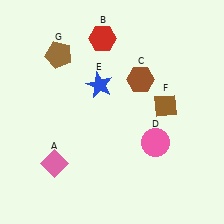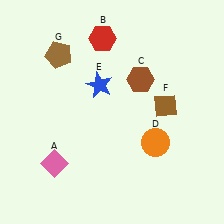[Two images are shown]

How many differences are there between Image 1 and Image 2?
There is 1 difference between the two images.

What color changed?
The circle (D) changed from pink in Image 1 to orange in Image 2.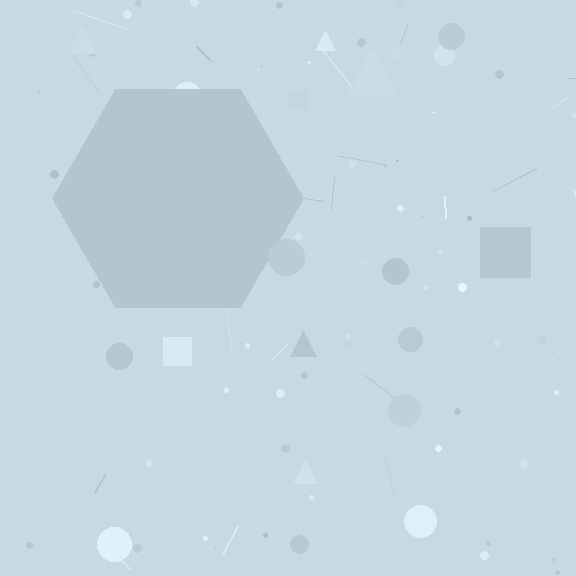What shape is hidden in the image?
A hexagon is hidden in the image.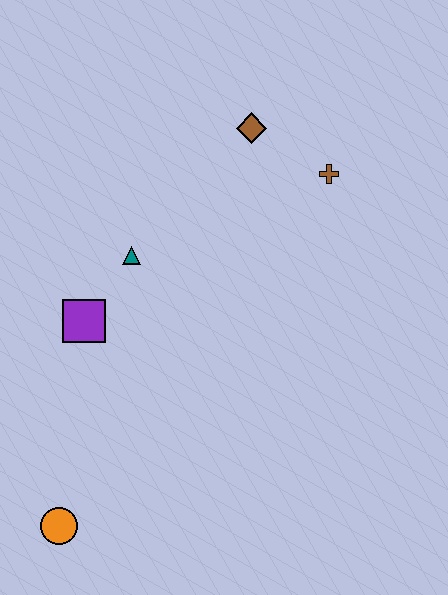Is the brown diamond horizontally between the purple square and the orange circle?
No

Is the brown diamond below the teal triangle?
No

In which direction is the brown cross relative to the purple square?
The brown cross is to the right of the purple square.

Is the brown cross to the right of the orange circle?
Yes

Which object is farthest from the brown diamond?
The orange circle is farthest from the brown diamond.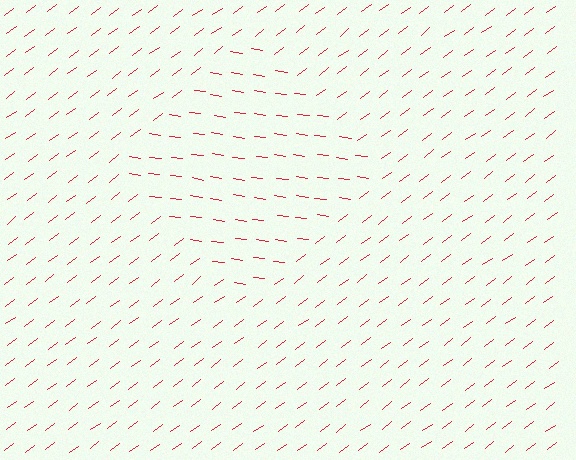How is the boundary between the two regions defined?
The boundary is defined purely by a change in line orientation (approximately 45 degrees difference). All lines are the same color and thickness.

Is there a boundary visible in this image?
Yes, there is a texture boundary formed by a change in line orientation.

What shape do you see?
I see a diamond.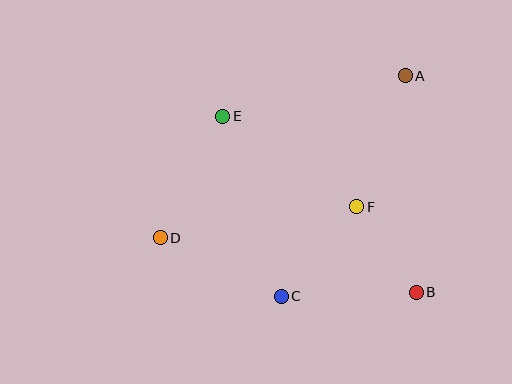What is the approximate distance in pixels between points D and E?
The distance between D and E is approximately 137 pixels.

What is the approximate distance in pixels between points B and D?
The distance between B and D is approximately 262 pixels.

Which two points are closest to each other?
Points B and F are closest to each other.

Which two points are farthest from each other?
Points A and D are farthest from each other.